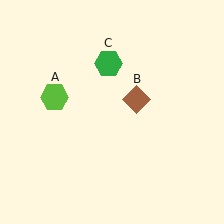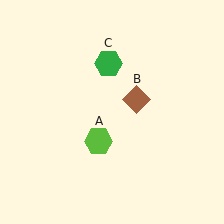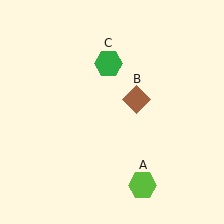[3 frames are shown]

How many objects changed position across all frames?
1 object changed position: lime hexagon (object A).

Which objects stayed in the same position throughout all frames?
Brown diamond (object B) and green hexagon (object C) remained stationary.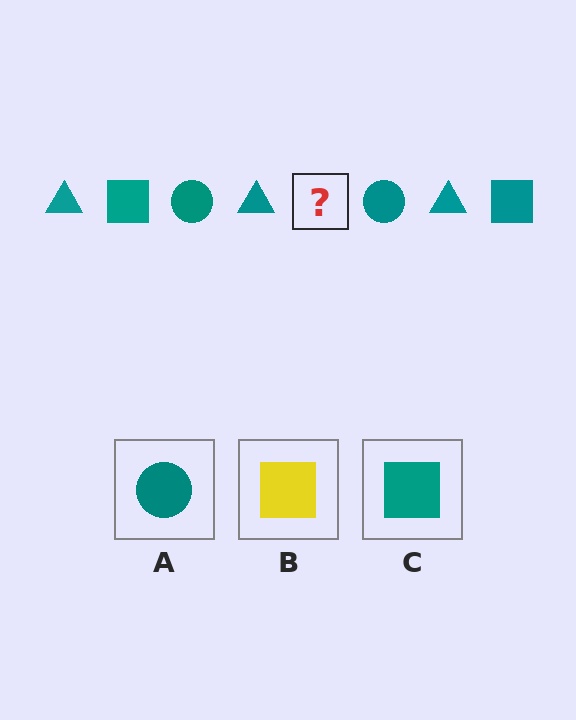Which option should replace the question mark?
Option C.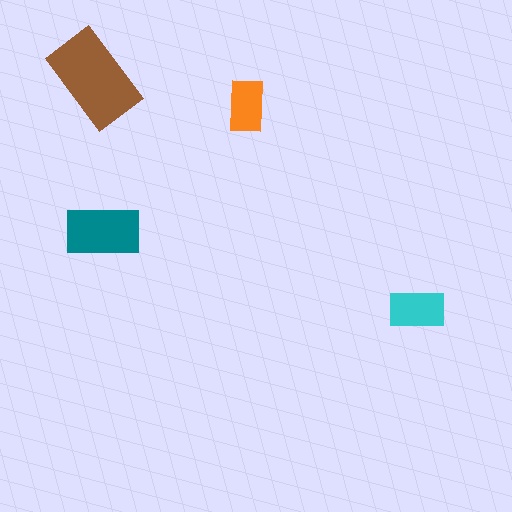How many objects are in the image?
There are 4 objects in the image.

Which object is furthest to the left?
The brown rectangle is leftmost.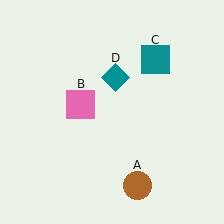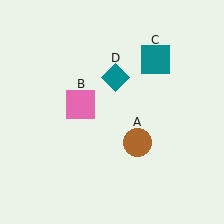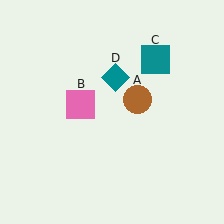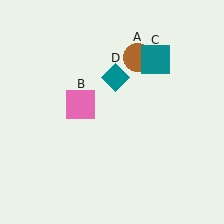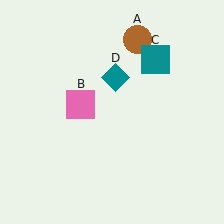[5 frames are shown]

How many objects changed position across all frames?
1 object changed position: brown circle (object A).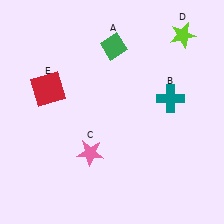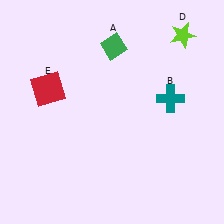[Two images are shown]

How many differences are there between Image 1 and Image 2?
There is 1 difference between the two images.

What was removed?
The pink star (C) was removed in Image 2.